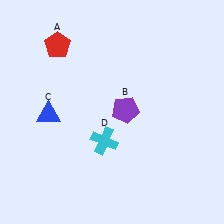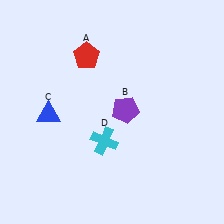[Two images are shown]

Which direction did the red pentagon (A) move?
The red pentagon (A) moved right.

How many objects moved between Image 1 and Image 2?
1 object moved between the two images.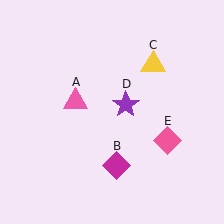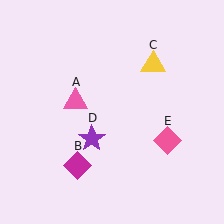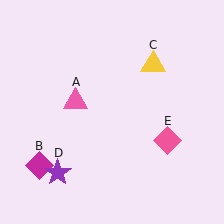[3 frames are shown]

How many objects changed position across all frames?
2 objects changed position: magenta diamond (object B), purple star (object D).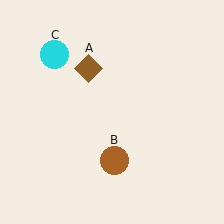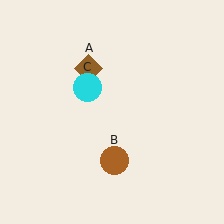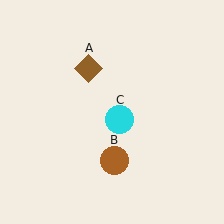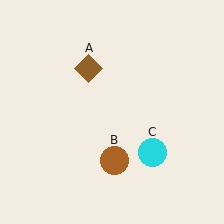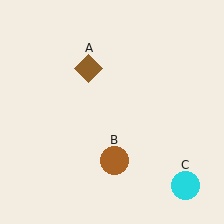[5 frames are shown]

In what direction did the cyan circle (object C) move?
The cyan circle (object C) moved down and to the right.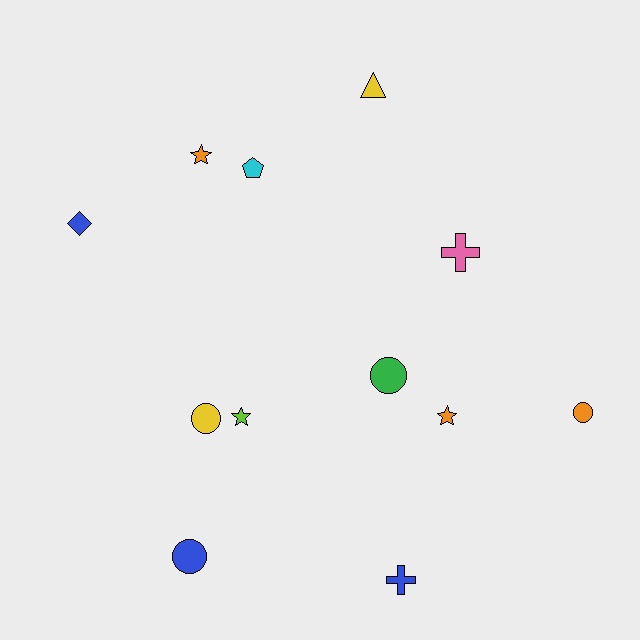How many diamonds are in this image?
There is 1 diamond.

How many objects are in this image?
There are 12 objects.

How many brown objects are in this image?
There are no brown objects.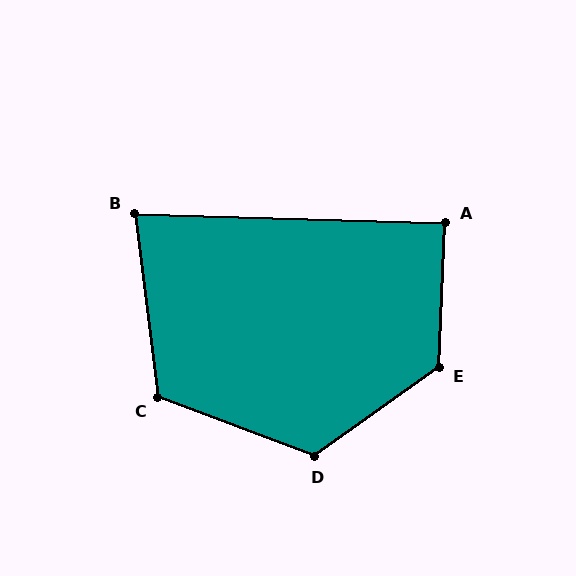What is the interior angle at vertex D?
Approximately 124 degrees (obtuse).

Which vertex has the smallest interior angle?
B, at approximately 81 degrees.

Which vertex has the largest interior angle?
E, at approximately 128 degrees.